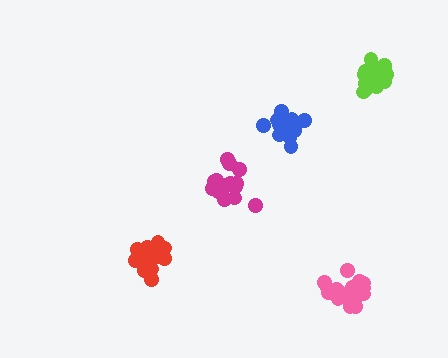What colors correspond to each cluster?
The clusters are colored: red, blue, magenta, pink, lime.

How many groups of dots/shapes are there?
There are 5 groups.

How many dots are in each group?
Group 1: 20 dots, Group 2: 16 dots, Group 3: 16 dots, Group 4: 21 dots, Group 5: 21 dots (94 total).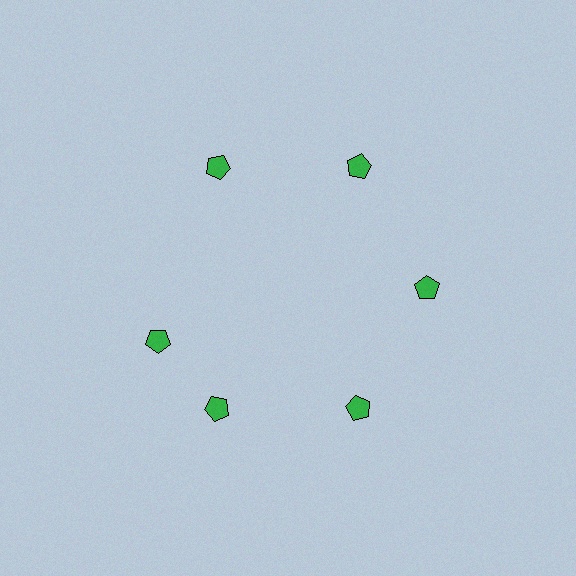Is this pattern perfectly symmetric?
No. The 6 green pentagons are arranged in a ring, but one element near the 9 o'clock position is rotated out of alignment along the ring, breaking the 6-fold rotational symmetry.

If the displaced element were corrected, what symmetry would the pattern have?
It would have 6-fold rotational symmetry — the pattern would map onto itself every 60 degrees.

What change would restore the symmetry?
The symmetry would be restored by rotating it back into even spacing with its neighbors so that all 6 pentagons sit at equal angles and equal distance from the center.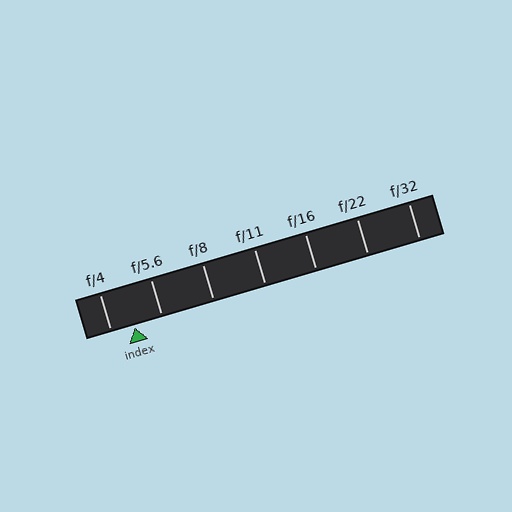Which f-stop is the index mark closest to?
The index mark is closest to f/4.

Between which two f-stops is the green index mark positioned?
The index mark is between f/4 and f/5.6.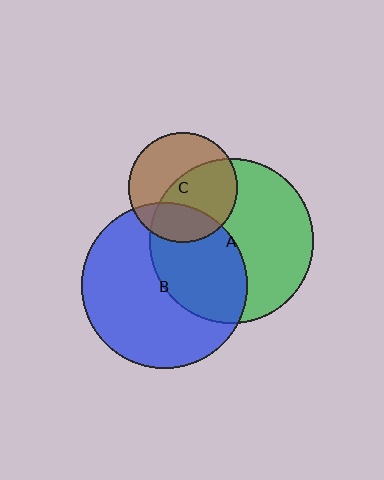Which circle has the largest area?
Circle B (blue).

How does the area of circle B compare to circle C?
Approximately 2.3 times.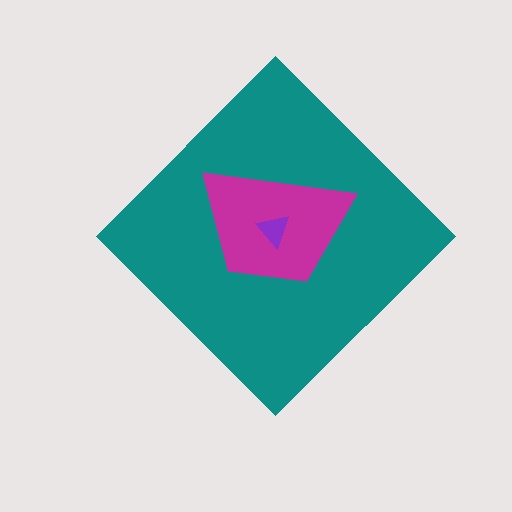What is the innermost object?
The purple triangle.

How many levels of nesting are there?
3.